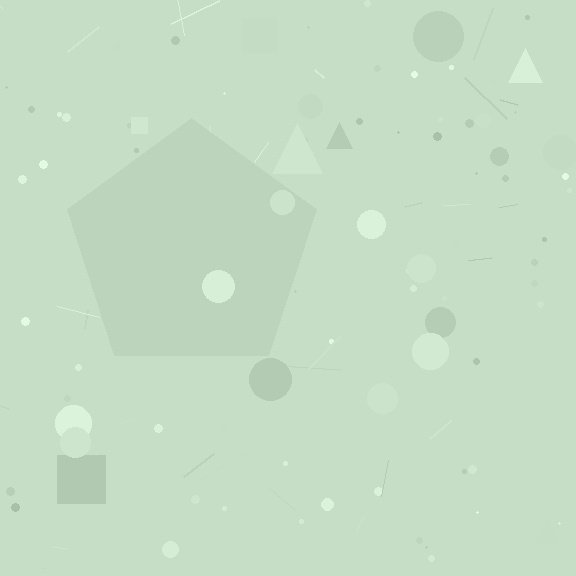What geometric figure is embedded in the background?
A pentagon is embedded in the background.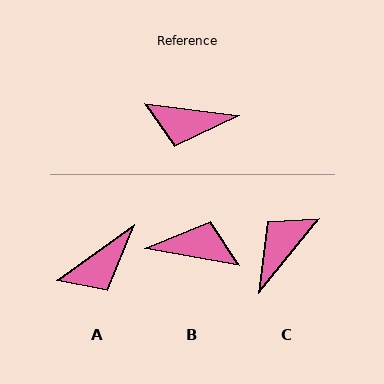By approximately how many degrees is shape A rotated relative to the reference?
Approximately 42 degrees counter-clockwise.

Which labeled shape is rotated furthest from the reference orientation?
B, about 177 degrees away.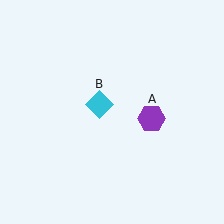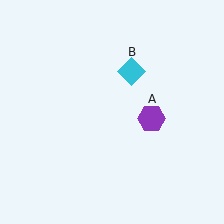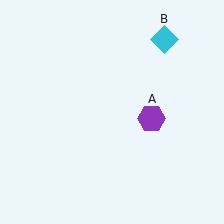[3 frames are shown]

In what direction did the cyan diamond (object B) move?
The cyan diamond (object B) moved up and to the right.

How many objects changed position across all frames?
1 object changed position: cyan diamond (object B).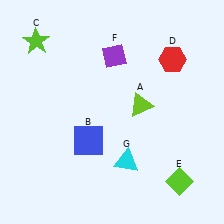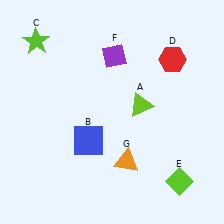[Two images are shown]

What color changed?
The triangle (G) changed from cyan in Image 1 to orange in Image 2.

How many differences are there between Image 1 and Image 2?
There is 1 difference between the two images.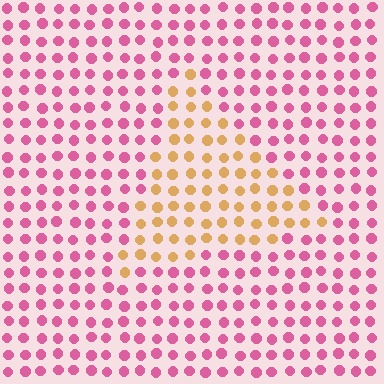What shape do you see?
I see a triangle.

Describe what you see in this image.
The image is filled with small pink elements in a uniform arrangement. A triangle-shaped region is visible where the elements are tinted to a slightly different hue, forming a subtle color boundary.